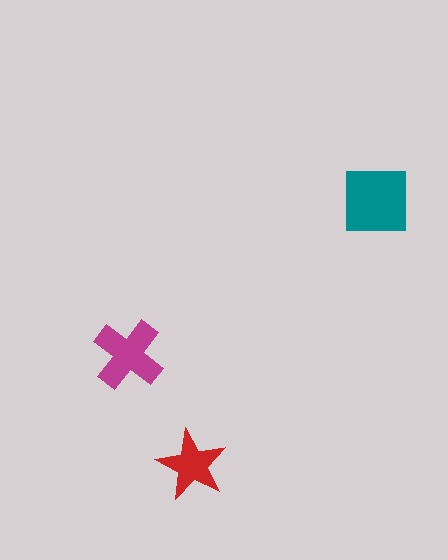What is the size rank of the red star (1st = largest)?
3rd.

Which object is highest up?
The teal square is topmost.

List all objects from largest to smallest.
The teal square, the magenta cross, the red star.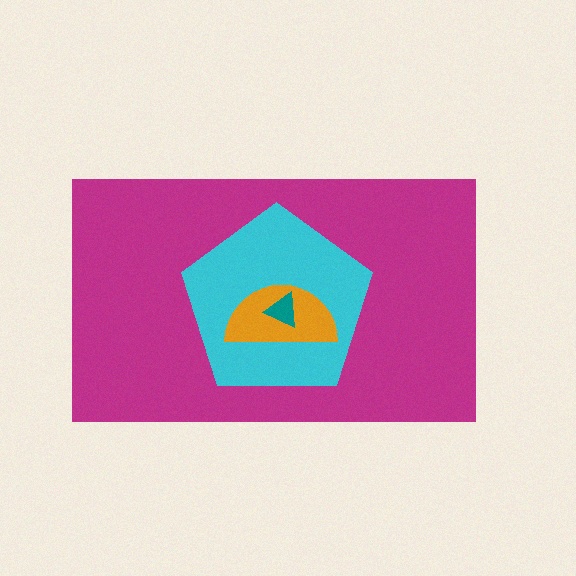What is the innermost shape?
The teal triangle.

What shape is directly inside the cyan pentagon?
The orange semicircle.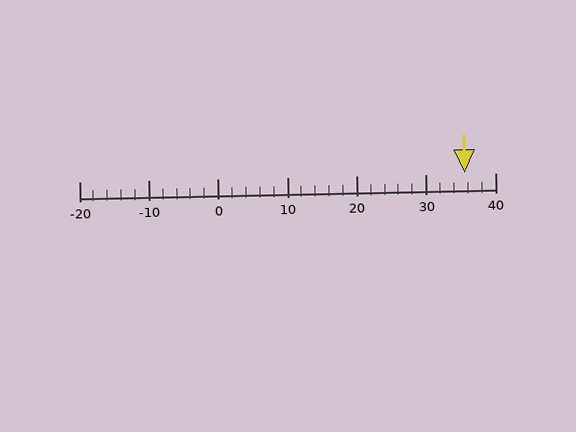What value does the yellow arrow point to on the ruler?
The yellow arrow points to approximately 36.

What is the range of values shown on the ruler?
The ruler shows values from -20 to 40.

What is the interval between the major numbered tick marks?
The major tick marks are spaced 10 units apart.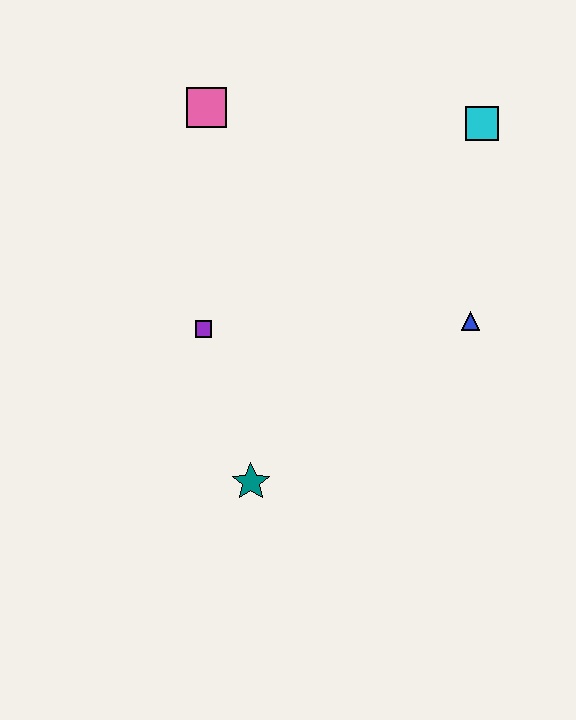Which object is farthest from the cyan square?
The teal star is farthest from the cyan square.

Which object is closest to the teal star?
The purple square is closest to the teal star.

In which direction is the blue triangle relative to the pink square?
The blue triangle is to the right of the pink square.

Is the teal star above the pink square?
No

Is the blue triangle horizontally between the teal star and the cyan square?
Yes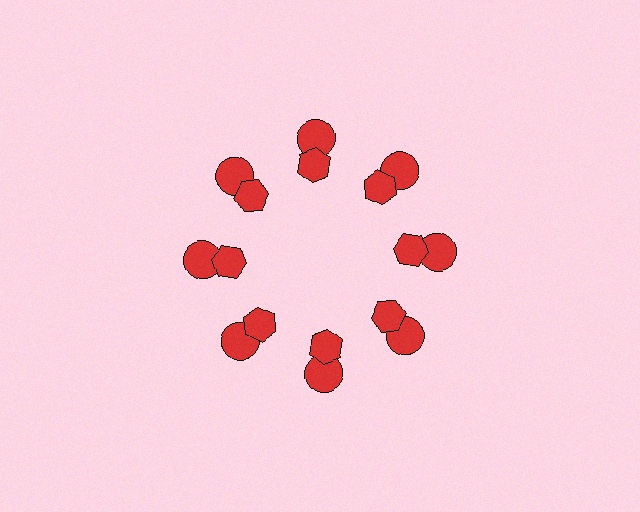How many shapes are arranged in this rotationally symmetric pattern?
There are 16 shapes, arranged in 8 groups of 2.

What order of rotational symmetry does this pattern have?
This pattern has 8-fold rotational symmetry.